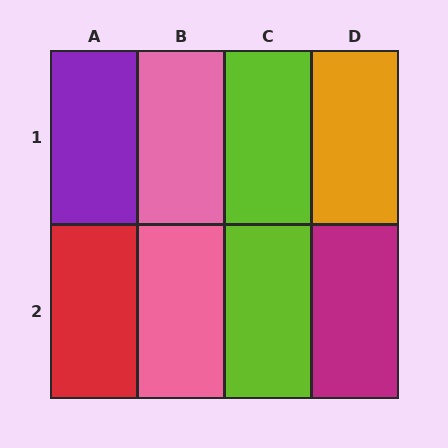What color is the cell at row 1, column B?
Pink.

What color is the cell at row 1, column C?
Lime.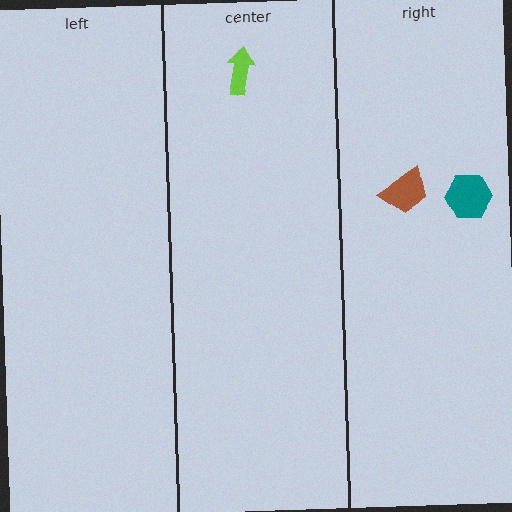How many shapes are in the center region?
1.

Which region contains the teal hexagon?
The right region.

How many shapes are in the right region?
2.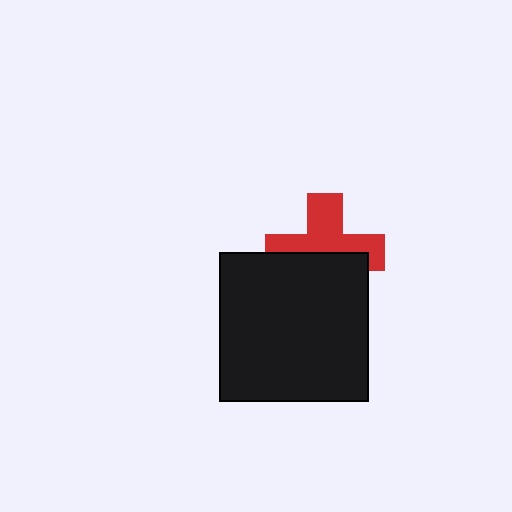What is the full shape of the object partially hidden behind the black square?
The partially hidden object is a red cross.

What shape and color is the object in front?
The object in front is a black square.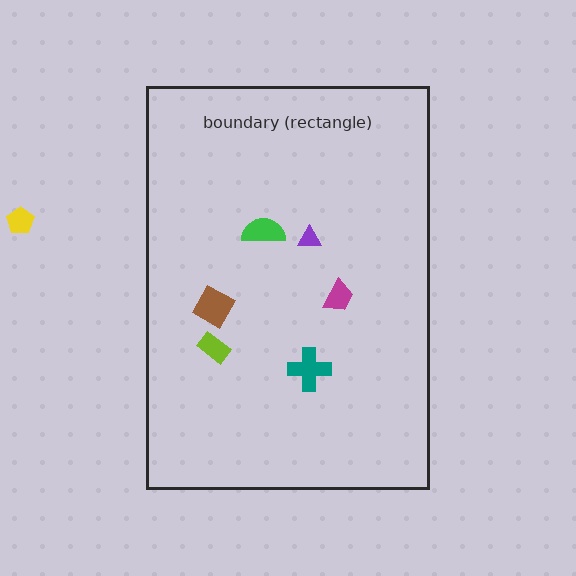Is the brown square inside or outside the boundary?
Inside.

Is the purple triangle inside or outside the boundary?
Inside.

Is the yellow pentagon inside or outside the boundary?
Outside.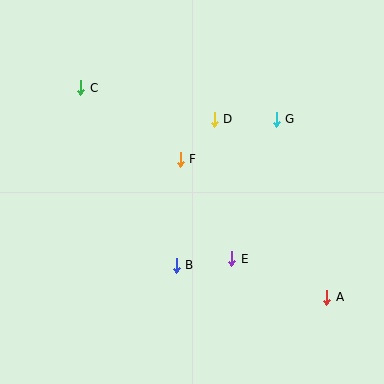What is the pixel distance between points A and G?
The distance between A and G is 185 pixels.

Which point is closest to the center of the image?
Point F at (180, 159) is closest to the center.